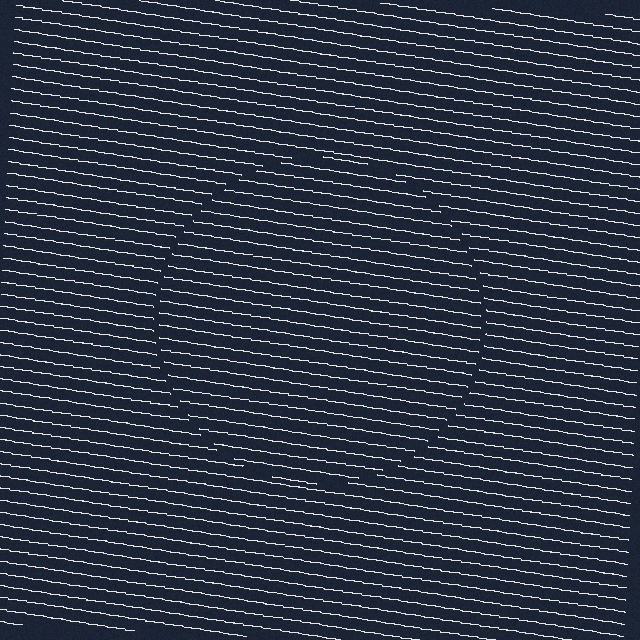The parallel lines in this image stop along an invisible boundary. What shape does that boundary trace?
An illusory circle. The interior of the shape contains the same grating, shifted by half a period — the contour is defined by the phase discontinuity where line-ends from the inner and outer gratings abut.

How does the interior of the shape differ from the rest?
The interior of the shape contains the same grating, shifted by half a period — the contour is defined by the phase discontinuity where line-ends from the inner and outer gratings abut.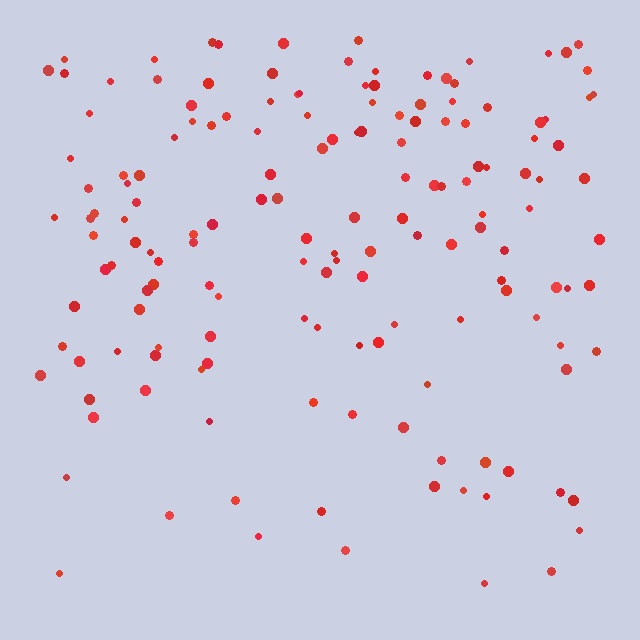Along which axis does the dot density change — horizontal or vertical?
Vertical.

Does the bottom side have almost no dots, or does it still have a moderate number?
Still a moderate number, just noticeably fewer than the top.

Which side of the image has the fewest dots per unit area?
The bottom.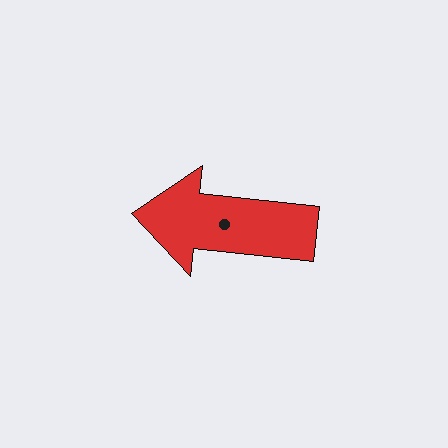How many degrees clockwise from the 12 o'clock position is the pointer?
Approximately 276 degrees.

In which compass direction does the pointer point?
West.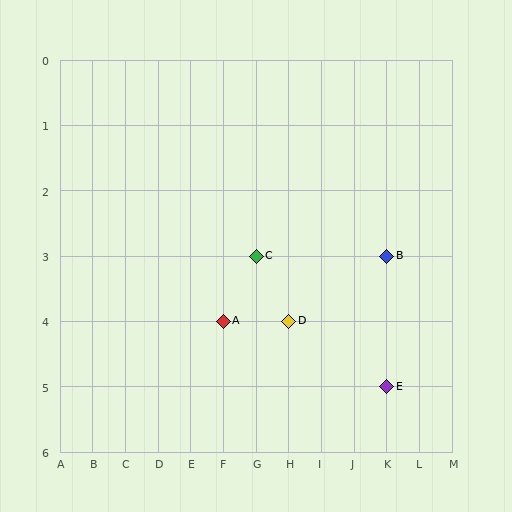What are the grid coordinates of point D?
Point D is at grid coordinates (H, 4).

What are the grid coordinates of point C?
Point C is at grid coordinates (G, 3).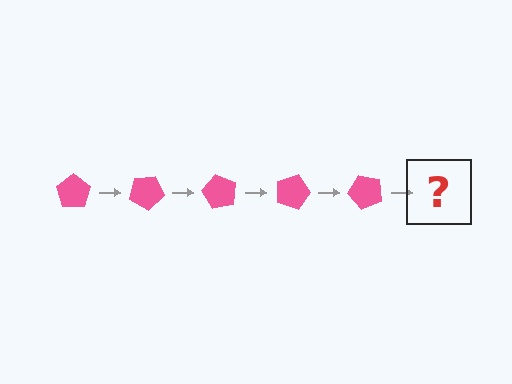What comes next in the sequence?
The next element should be a pink pentagon rotated 150 degrees.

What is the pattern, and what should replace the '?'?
The pattern is that the pentagon rotates 30 degrees each step. The '?' should be a pink pentagon rotated 150 degrees.